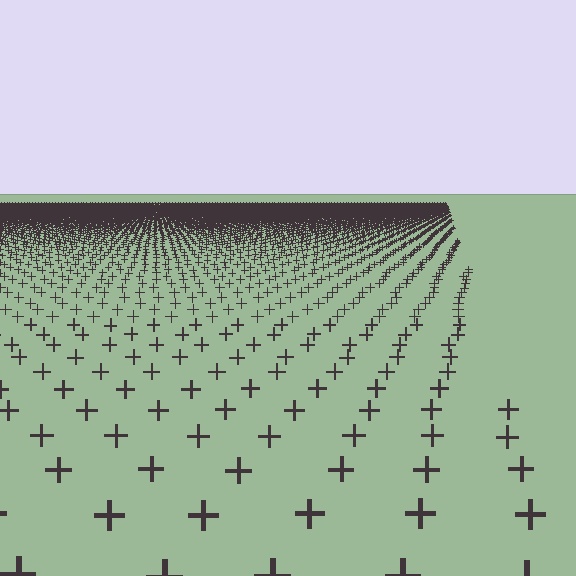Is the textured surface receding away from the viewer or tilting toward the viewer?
The surface is receding away from the viewer. Texture elements get smaller and denser toward the top.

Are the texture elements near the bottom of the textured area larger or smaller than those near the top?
Larger. Near the bottom, elements are closer to the viewer and appear at a bigger on-screen size.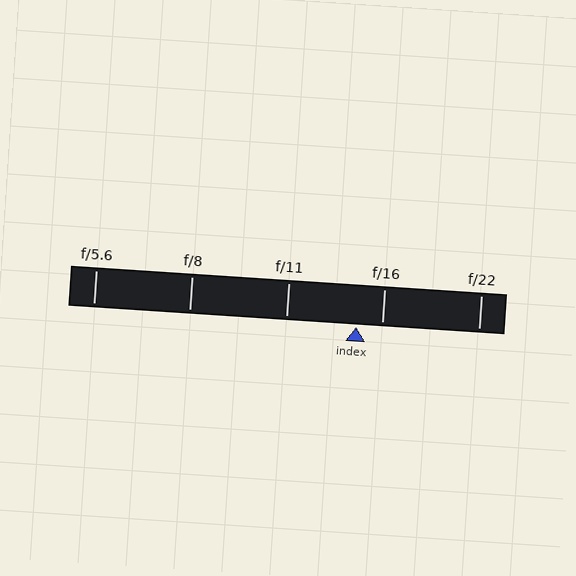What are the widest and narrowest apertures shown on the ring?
The widest aperture shown is f/5.6 and the narrowest is f/22.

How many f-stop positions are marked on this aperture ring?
There are 5 f-stop positions marked.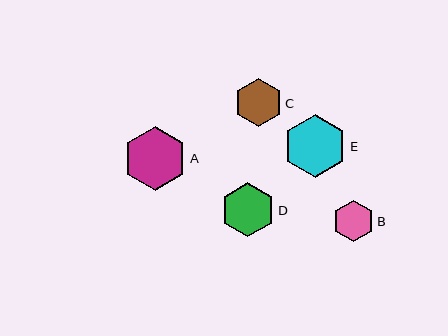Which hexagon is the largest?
Hexagon A is the largest with a size of approximately 64 pixels.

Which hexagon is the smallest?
Hexagon B is the smallest with a size of approximately 41 pixels.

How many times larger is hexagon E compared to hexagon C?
Hexagon E is approximately 1.3 times the size of hexagon C.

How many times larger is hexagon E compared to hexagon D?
Hexagon E is approximately 1.2 times the size of hexagon D.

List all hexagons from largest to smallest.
From largest to smallest: A, E, D, C, B.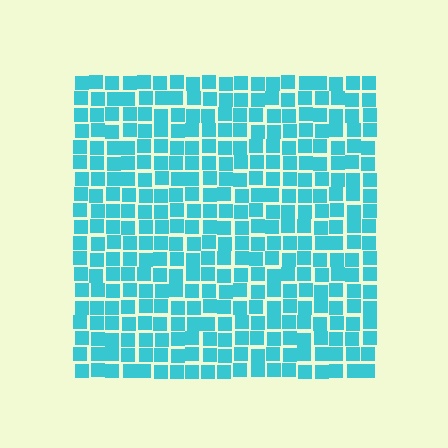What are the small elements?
The small elements are squares.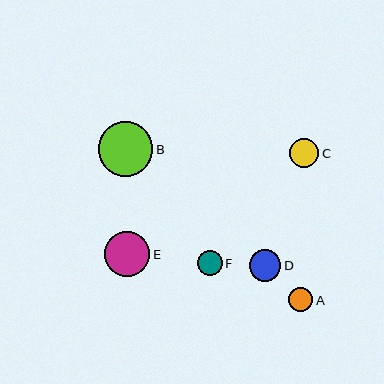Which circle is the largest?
Circle B is the largest with a size of approximately 54 pixels.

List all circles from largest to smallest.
From largest to smallest: B, E, D, C, F, A.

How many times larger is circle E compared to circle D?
Circle E is approximately 1.4 times the size of circle D.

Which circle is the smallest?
Circle A is the smallest with a size of approximately 24 pixels.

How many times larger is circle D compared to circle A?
Circle D is approximately 1.3 times the size of circle A.